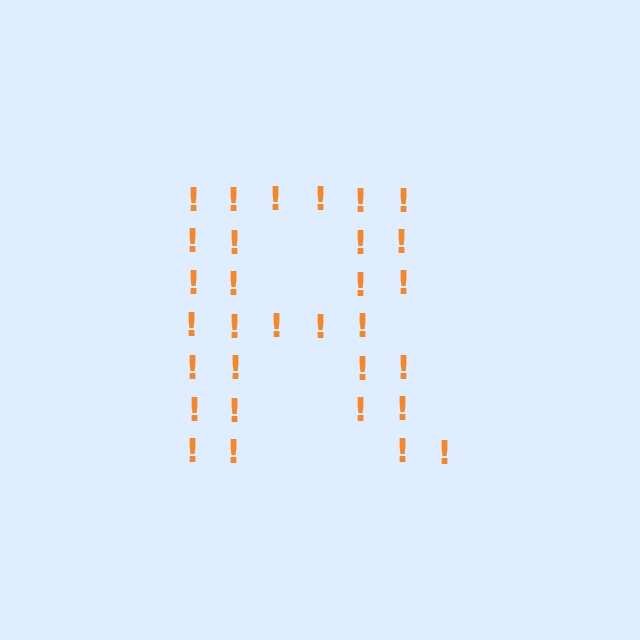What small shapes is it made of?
It is made of small exclamation marks.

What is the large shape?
The large shape is the letter R.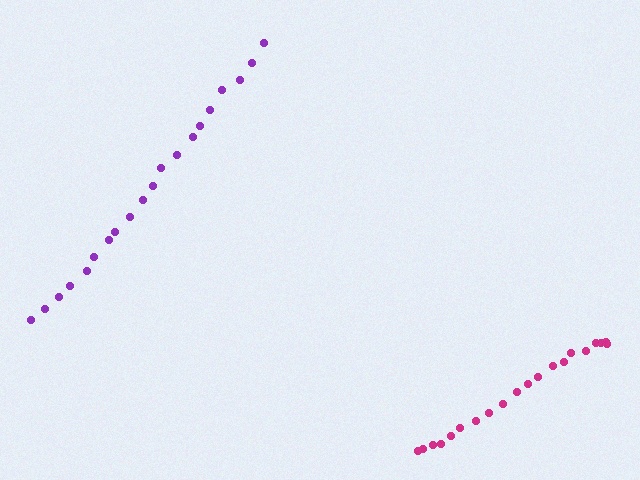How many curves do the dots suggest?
There are 2 distinct paths.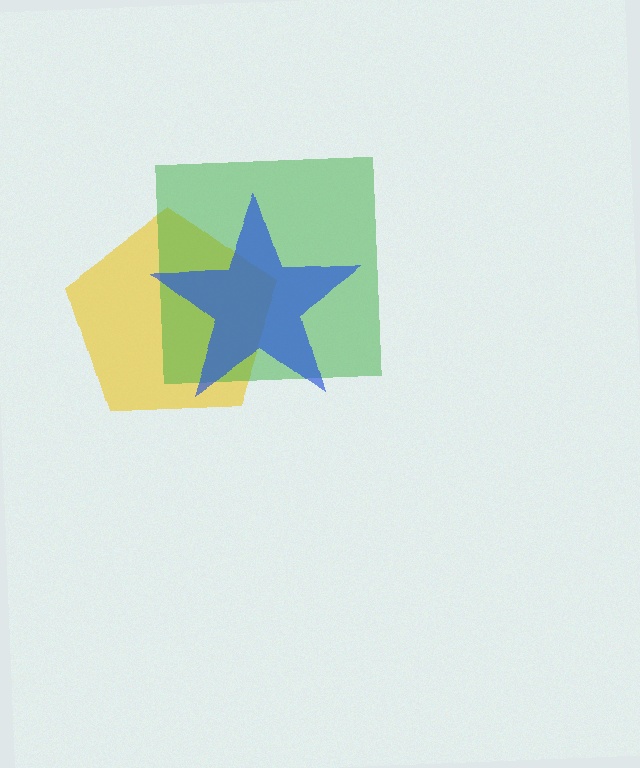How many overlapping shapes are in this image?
There are 3 overlapping shapes in the image.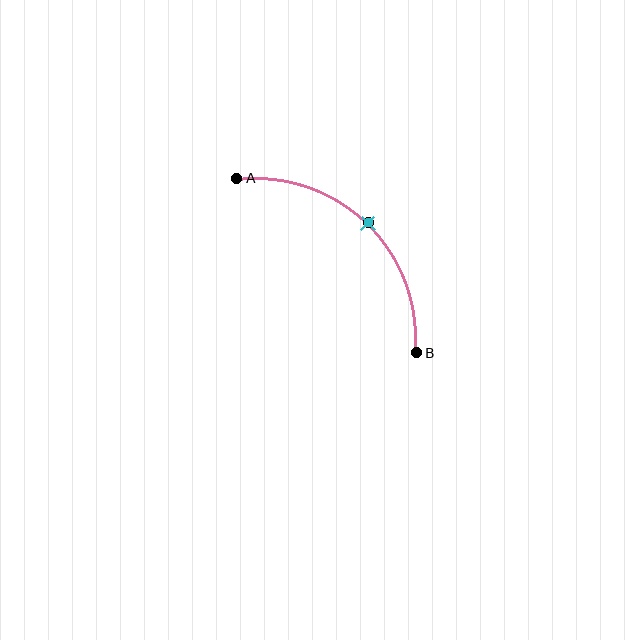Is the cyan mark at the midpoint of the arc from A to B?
Yes. The cyan mark lies on the arc at equal arc-length from both A and B — it is the arc midpoint.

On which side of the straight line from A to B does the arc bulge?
The arc bulges above and to the right of the straight line connecting A and B.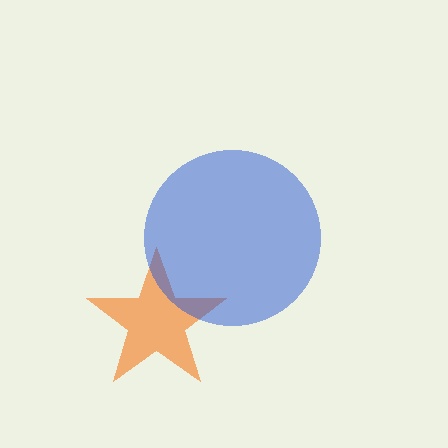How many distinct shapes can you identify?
There are 2 distinct shapes: an orange star, a blue circle.